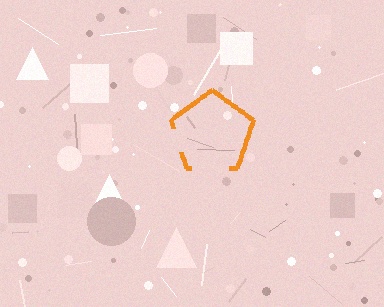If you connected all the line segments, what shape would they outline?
They would outline a pentagon.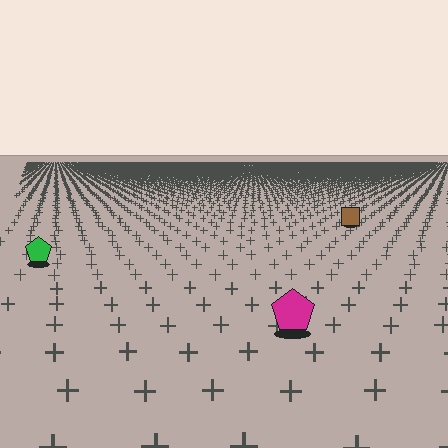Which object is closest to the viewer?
The magenta pentagon is closest. The texture marks near it are larger and more spread out.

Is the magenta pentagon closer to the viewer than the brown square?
Yes. The magenta pentagon is closer — you can tell from the texture gradient: the ground texture is coarser near it.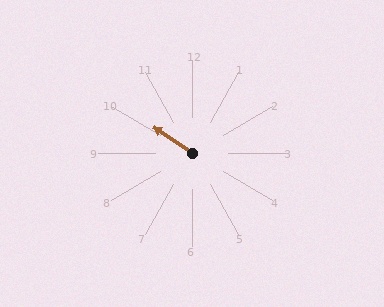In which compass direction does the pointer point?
Northwest.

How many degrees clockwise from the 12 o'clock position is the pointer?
Approximately 304 degrees.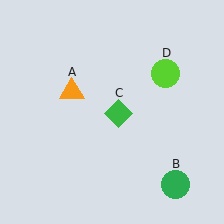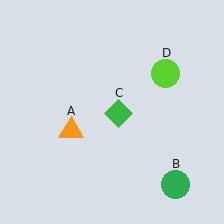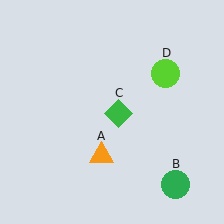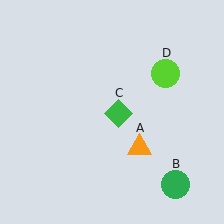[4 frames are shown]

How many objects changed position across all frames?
1 object changed position: orange triangle (object A).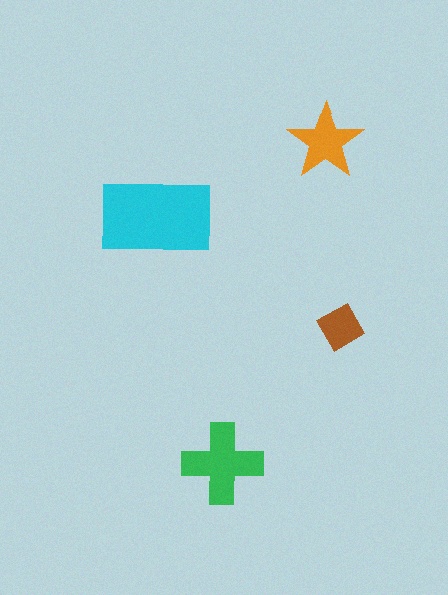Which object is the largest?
The cyan rectangle.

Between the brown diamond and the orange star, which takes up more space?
The orange star.